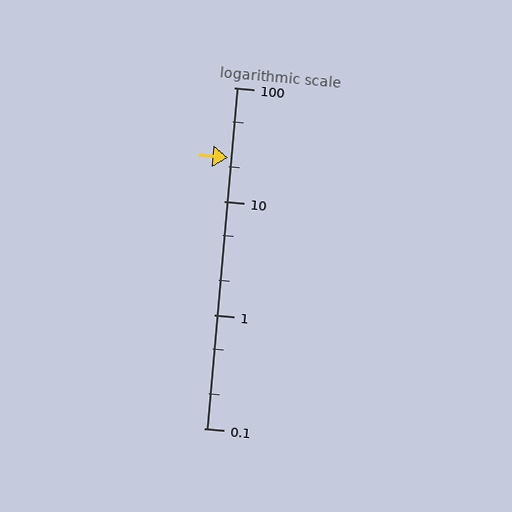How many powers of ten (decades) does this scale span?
The scale spans 3 decades, from 0.1 to 100.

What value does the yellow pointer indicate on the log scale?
The pointer indicates approximately 24.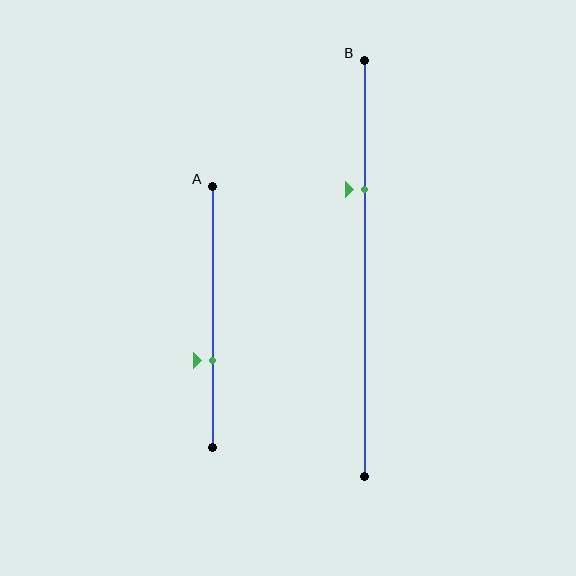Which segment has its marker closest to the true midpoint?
Segment A has its marker closest to the true midpoint.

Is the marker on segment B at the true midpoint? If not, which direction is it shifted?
No, the marker on segment B is shifted upward by about 19% of the segment length.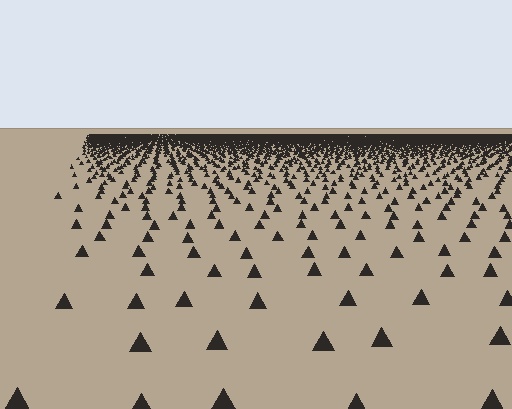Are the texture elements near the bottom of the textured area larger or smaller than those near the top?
Larger. Near the bottom, elements are closer to the viewer and appear at a bigger on-screen size.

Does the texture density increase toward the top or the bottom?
Density increases toward the top.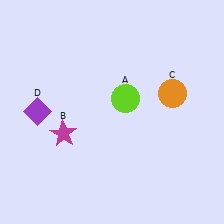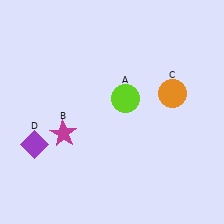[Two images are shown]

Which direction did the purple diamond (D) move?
The purple diamond (D) moved down.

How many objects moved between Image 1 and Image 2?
1 object moved between the two images.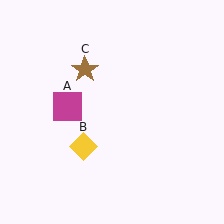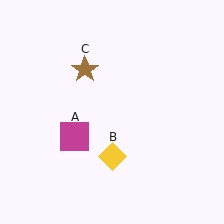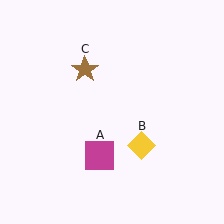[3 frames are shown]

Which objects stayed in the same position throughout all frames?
Brown star (object C) remained stationary.